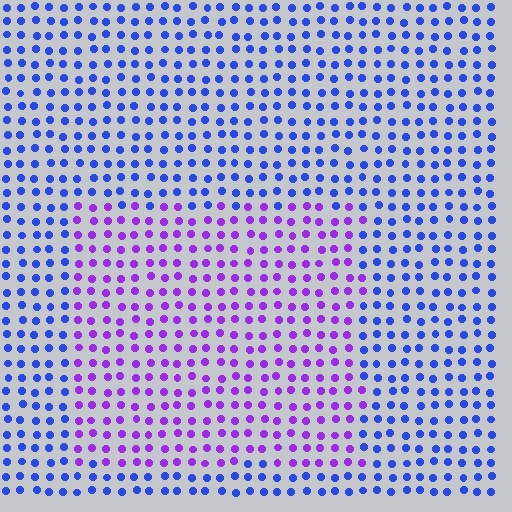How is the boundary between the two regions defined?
The boundary is defined purely by a slight shift in hue (about 47 degrees). Spacing, size, and orientation are identical on both sides.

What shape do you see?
I see a rectangle.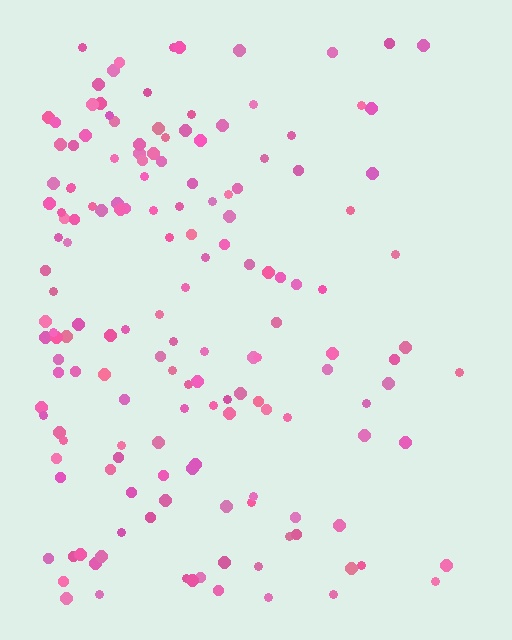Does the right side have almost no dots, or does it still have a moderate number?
Still a moderate number, just noticeably fewer than the left.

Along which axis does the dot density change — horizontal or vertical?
Horizontal.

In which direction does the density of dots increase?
From right to left, with the left side densest.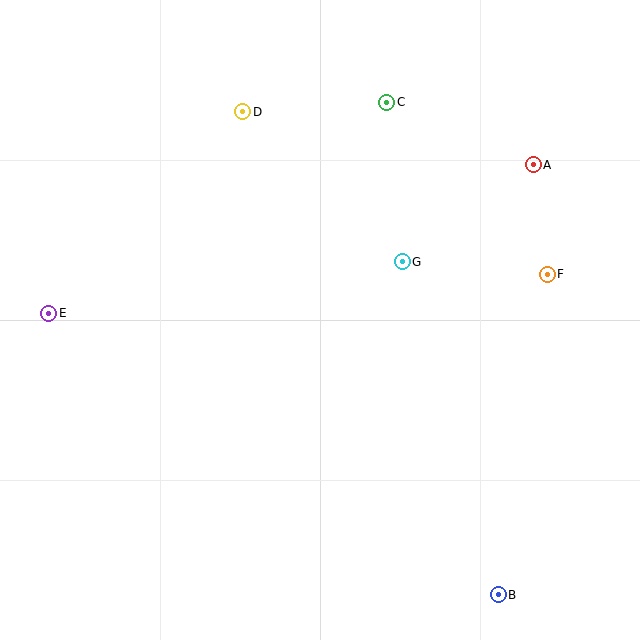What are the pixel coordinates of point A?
Point A is at (533, 165).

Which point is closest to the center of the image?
Point G at (402, 262) is closest to the center.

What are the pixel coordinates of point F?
Point F is at (547, 274).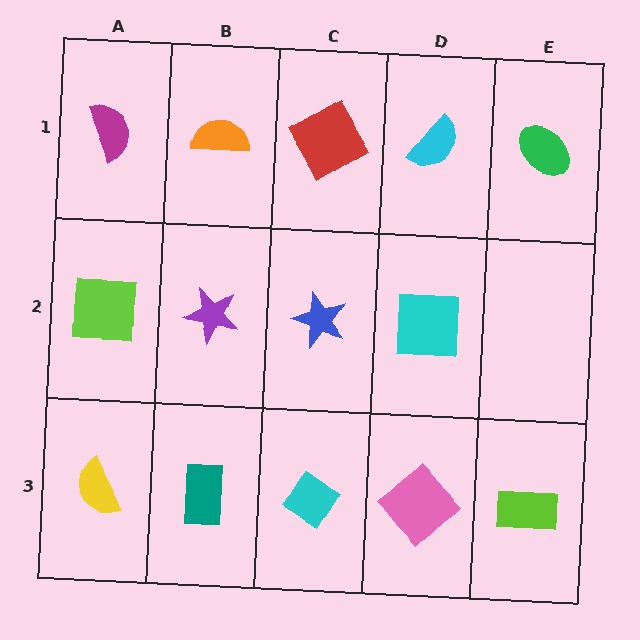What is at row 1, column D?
A cyan semicircle.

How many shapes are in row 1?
5 shapes.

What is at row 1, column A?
A magenta semicircle.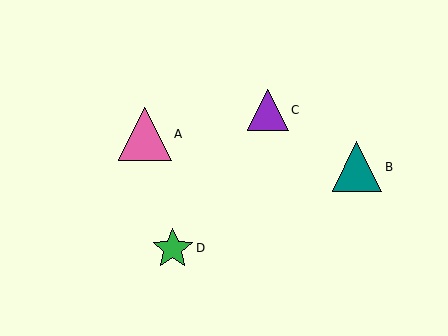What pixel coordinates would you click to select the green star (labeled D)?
Click at (173, 248) to select the green star D.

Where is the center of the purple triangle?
The center of the purple triangle is at (268, 110).